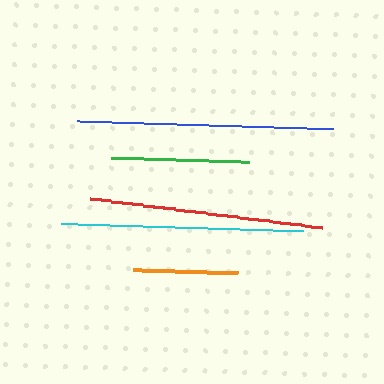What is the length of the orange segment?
The orange segment is approximately 105 pixels long.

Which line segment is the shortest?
The orange line is the shortest at approximately 105 pixels.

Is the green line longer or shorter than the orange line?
The green line is longer than the orange line.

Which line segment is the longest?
The blue line is the longest at approximately 257 pixels.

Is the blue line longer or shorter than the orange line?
The blue line is longer than the orange line.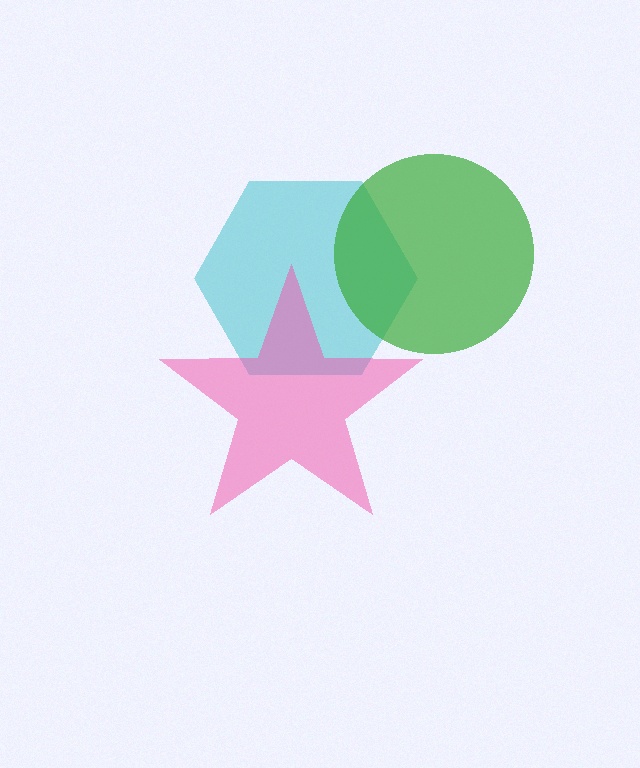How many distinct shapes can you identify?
There are 3 distinct shapes: a cyan hexagon, a green circle, a pink star.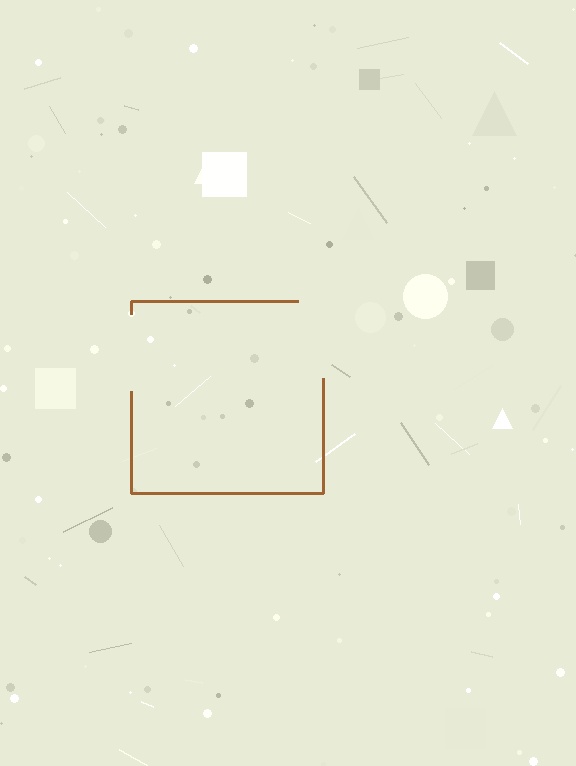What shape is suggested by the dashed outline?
The dashed outline suggests a square.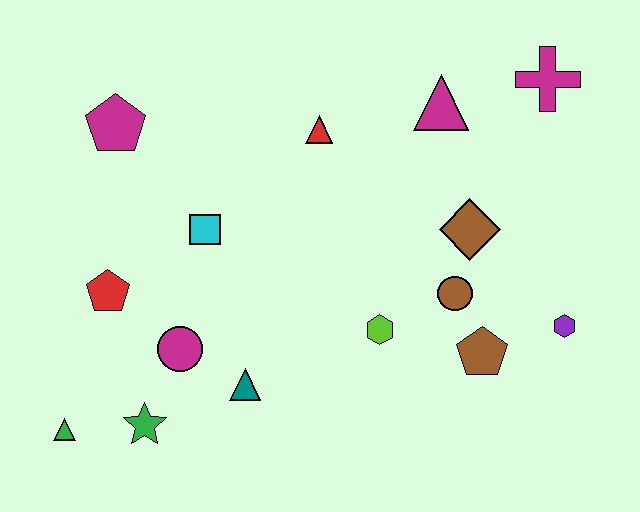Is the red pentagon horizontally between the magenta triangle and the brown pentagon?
No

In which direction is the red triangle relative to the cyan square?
The red triangle is to the right of the cyan square.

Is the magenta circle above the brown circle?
No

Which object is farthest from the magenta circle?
The magenta cross is farthest from the magenta circle.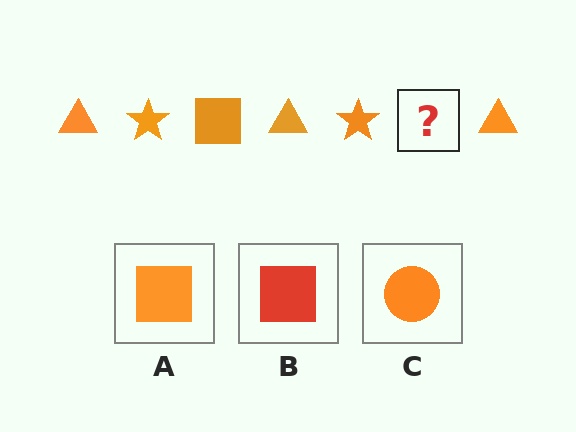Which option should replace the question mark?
Option A.